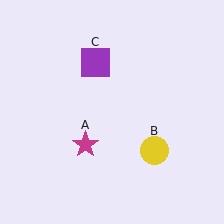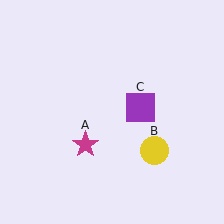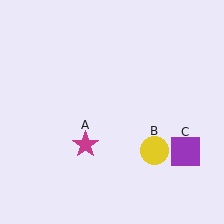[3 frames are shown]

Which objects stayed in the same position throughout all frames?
Magenta star (object A) and yellow circle (object B) remained stationary.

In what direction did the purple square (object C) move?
The purple square (object C) moved down and to the right.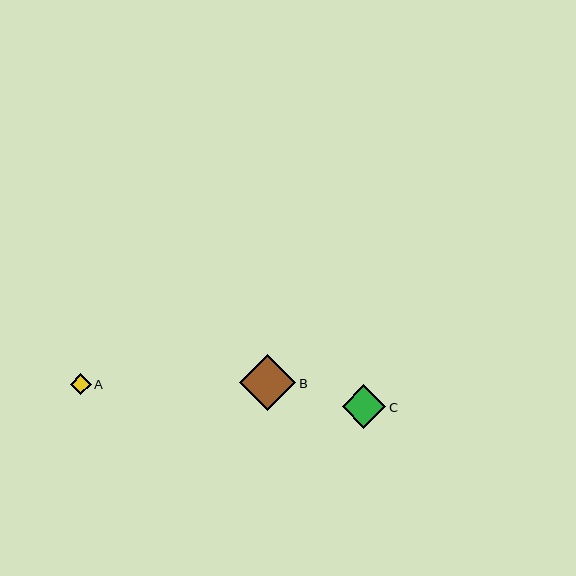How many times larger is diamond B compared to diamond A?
Diamond B is approximately 2.7 times the size of diamond A.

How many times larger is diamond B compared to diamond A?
Diamond B is approximately 2.7 times the size of diamond A.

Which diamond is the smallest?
Diamond A is the smallest with a size of approximately 21 pixels.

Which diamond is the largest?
Diamond B is the largest with a size of approximately 56 pixels.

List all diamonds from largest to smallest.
From largest to smallest: B, C, A.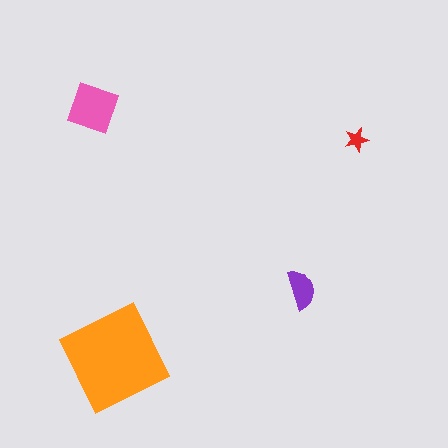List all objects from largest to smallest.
The orange diamond, the pink square, the purple semicircle, the red star.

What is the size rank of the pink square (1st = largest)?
2nd.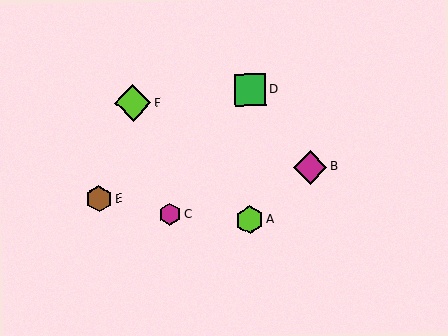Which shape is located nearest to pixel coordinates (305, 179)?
The magenta diamond (labeled B) at (310, 167) is nearest to that location.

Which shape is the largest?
The lime diamond (labeled F) is the largest.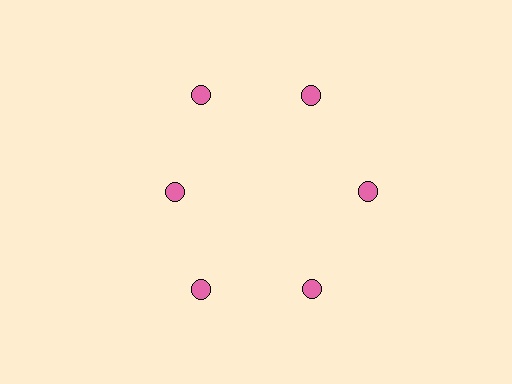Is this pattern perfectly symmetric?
No. The 6 pink circles are arranged in a ring, but one element near the 9 o'clock position is pulled inward toward the center, breaking the 6-fold rotational symmetry.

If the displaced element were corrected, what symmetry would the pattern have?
It would have 6-fold rotational symmetry — the pattern would map onto itself every 60 degrees.